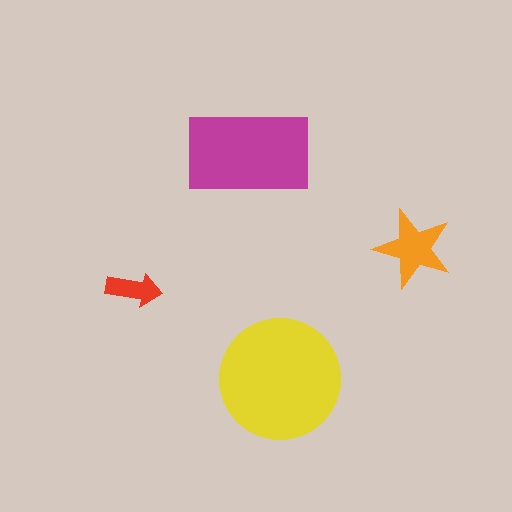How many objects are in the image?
There are 4 objects in the image.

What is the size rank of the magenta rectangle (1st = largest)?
2nd.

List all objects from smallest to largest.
The red arrow, the orange star, the magenta rectangle, the yellow circle.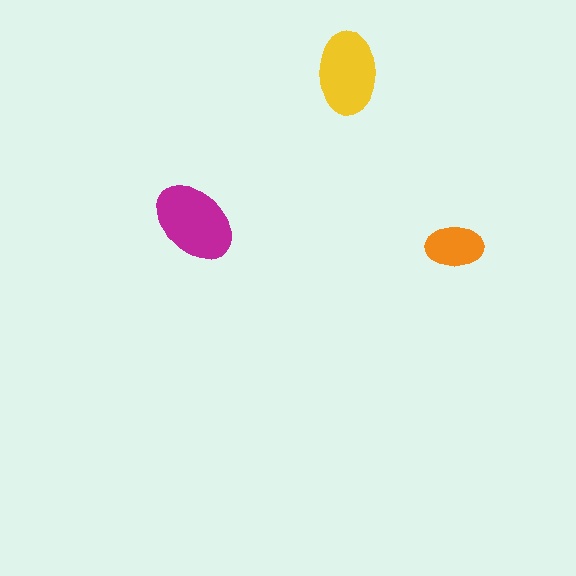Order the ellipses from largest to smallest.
the magenta one, the yellow one, the orange one.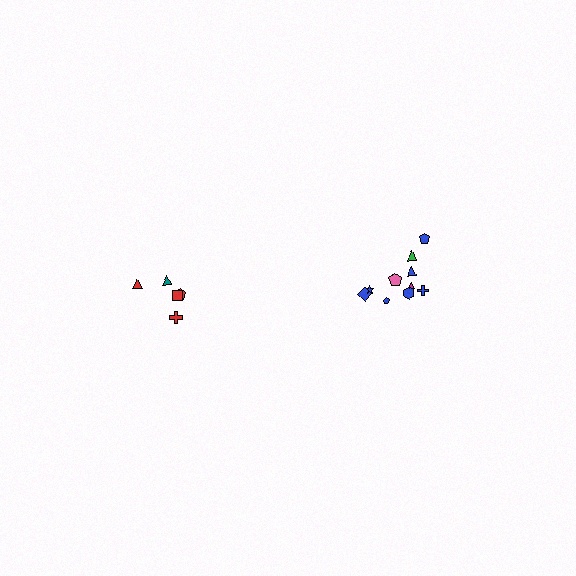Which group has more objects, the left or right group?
The right group.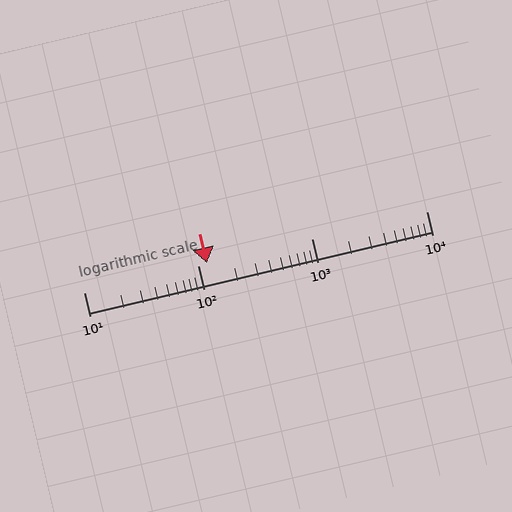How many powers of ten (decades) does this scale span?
The scale spans 3 decades, from 10 to 10000.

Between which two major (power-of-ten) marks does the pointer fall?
The pointer is between 100 and 1000.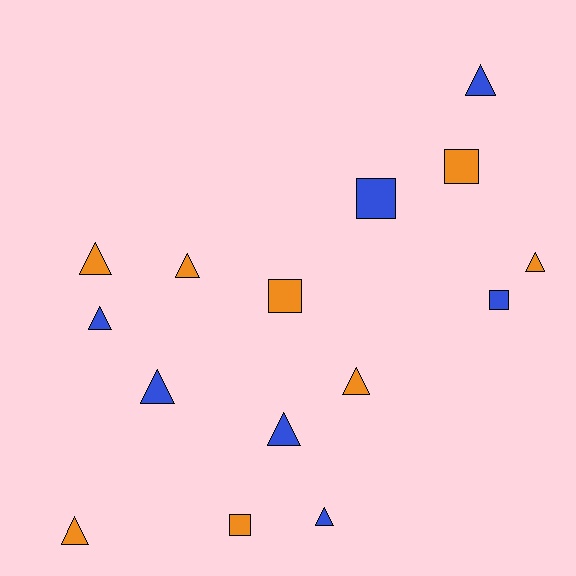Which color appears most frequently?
Orange, with 8 objects.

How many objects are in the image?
There are 15 objects.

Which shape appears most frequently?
Triangle, with 10 objects.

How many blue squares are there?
There are 2 blue squares.